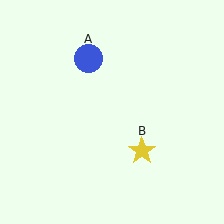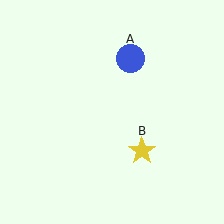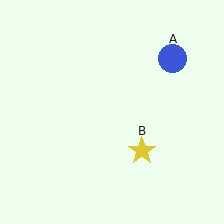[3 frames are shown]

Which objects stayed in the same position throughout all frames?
Yellow star (object B) remained stationary.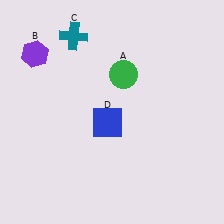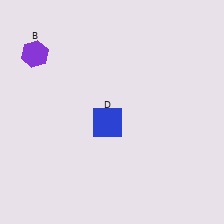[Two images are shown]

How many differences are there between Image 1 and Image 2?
There are 2 differences between the two images.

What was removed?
The teal cross (C), the green circle (A) were removed in Image 2.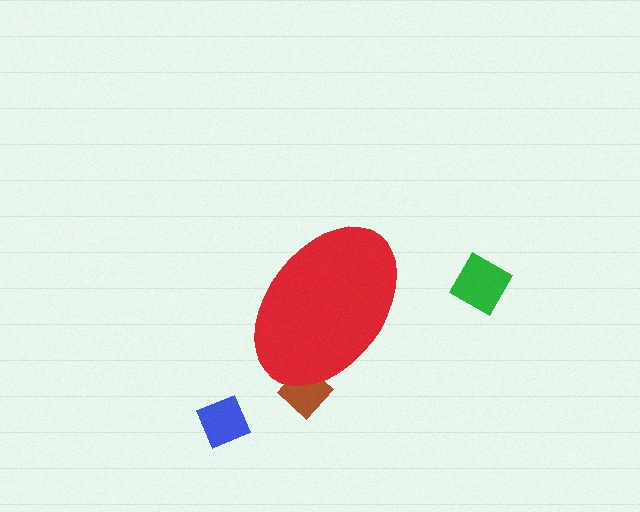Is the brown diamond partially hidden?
Yes, the brown diamond is partially hidden behind the red ellipse.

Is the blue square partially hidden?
No, the blue square is fully visible.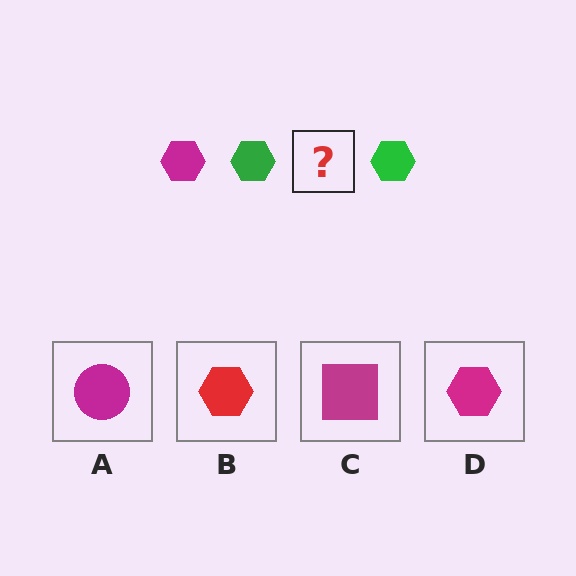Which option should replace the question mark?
Option D.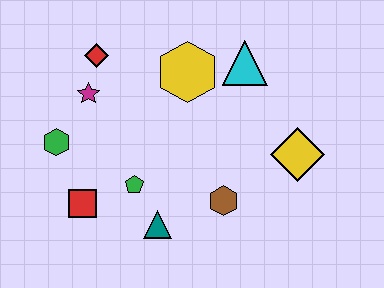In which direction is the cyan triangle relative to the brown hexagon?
The cyan triangle is above the brown hexagon.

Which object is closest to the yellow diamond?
The brown hexagon is closest to the yellow diamond.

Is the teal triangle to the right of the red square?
Yes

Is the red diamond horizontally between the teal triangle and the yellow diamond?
No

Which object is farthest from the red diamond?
The yellow diamond is farthest from the red diamond.